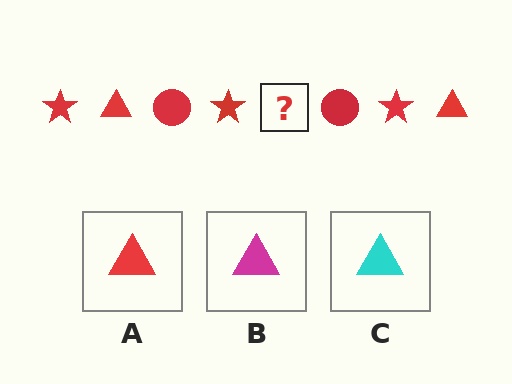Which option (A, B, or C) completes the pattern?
A.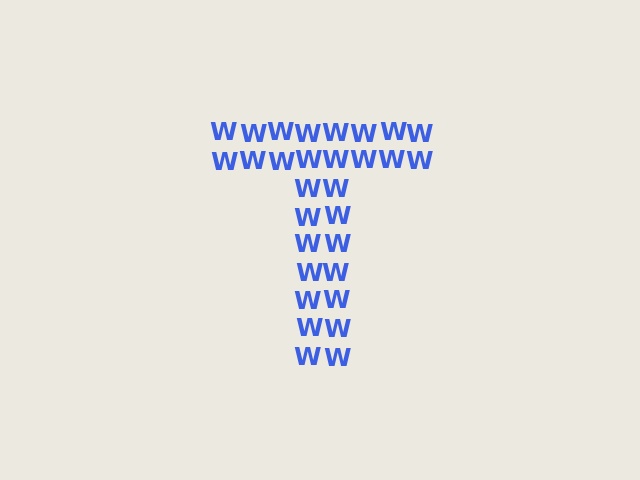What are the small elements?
The small elements are letter W's.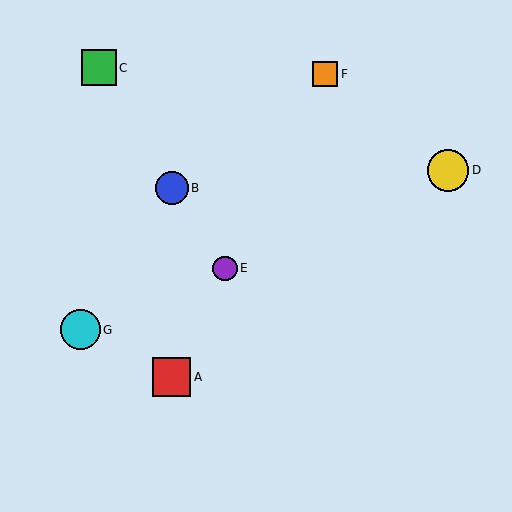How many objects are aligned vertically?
2 objects (A, B) are aligned vertically.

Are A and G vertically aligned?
No, A is at x≈172 and G is at x≈81.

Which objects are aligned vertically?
Objects A, B are aligned vertically.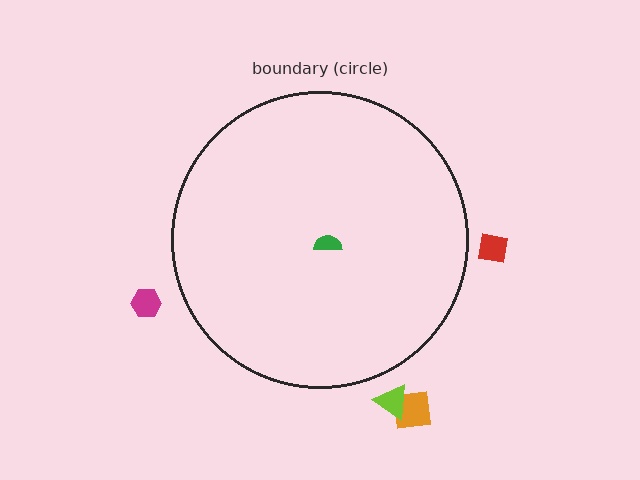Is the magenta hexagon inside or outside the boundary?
Outside.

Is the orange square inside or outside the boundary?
Outside.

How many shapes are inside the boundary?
1 inside, 4 outside.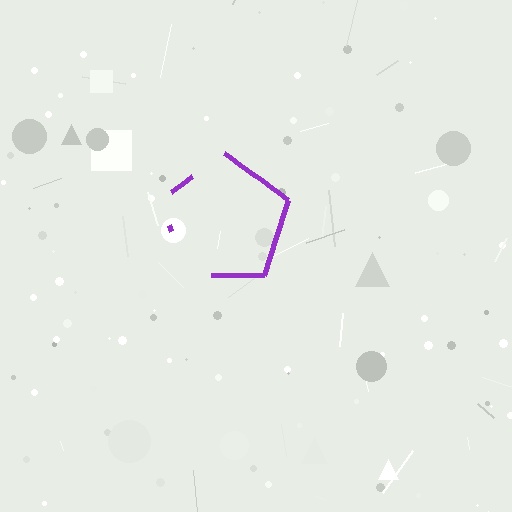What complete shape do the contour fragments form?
The contour fragments form a pentagon.